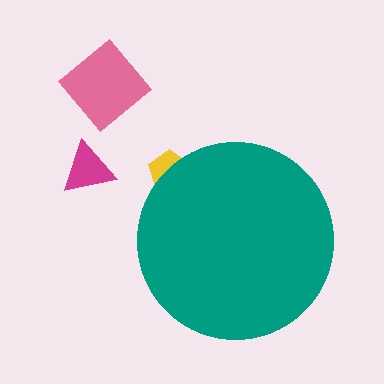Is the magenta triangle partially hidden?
No, the magenta triangle is fully visible.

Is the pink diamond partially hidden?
No, the pink diamond is fully visible.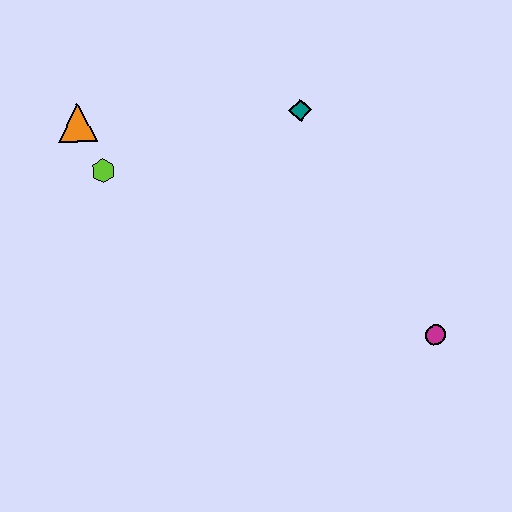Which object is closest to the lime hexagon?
The orange triangle is closest to the lime hexagon.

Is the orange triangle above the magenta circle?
Yes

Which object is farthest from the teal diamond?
The magenta circle is farthest from the teal diamond.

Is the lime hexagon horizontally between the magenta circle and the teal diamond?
No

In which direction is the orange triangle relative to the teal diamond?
The orange triangle is to the left of the teal diamond.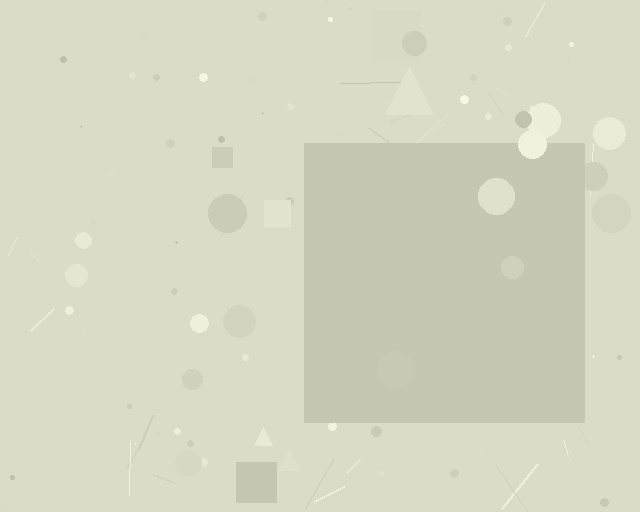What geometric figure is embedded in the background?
A square is embedded in the background.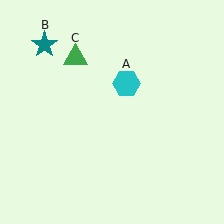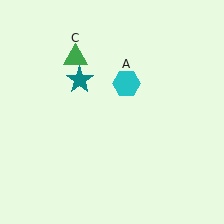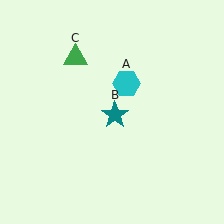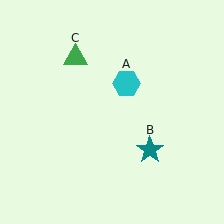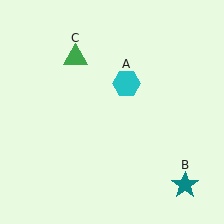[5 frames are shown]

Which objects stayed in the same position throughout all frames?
Cyan hexagon (object A) and green triangle (object C) remained stationary.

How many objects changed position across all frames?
1 object changed position: teal star (object B).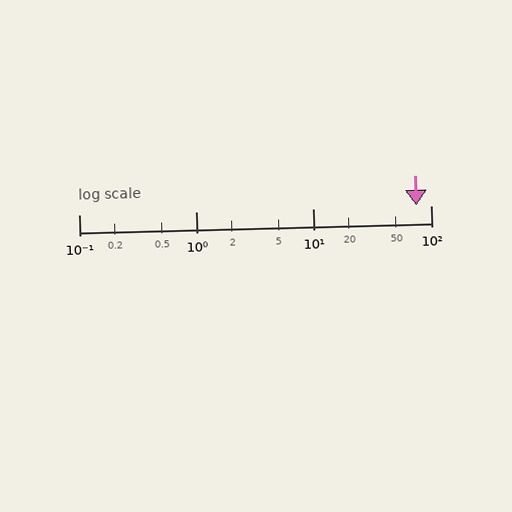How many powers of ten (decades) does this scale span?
The scale spans 3 decades, from 0.1 to 100.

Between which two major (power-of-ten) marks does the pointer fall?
The pointer is between 10 and 100.